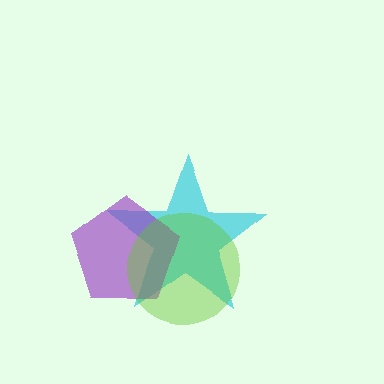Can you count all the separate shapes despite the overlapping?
Yes, there are 3 separate shapes.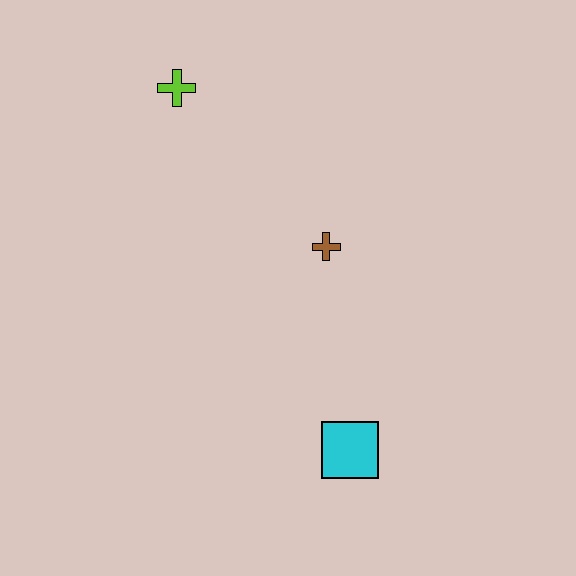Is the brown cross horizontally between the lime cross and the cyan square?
Yes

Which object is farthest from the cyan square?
The lime cross is farthest from the cyan square.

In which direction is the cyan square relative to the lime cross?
The cyan square is below the lime cross.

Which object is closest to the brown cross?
The cyan square is closest to the brown cross.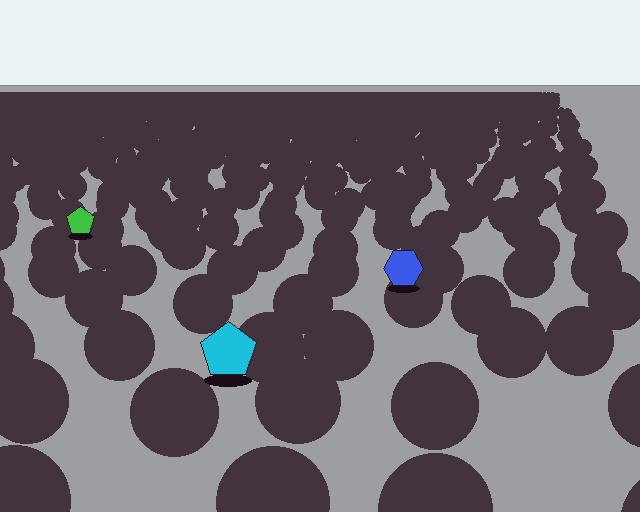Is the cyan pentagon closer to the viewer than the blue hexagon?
Yes. The cyan pentagon is closer — you can tell from the texture gradient: the ground texture is coarser near it.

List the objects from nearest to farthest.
From nearest to farthest: the cyan pentagon, the blue hexagon, the green pentagon.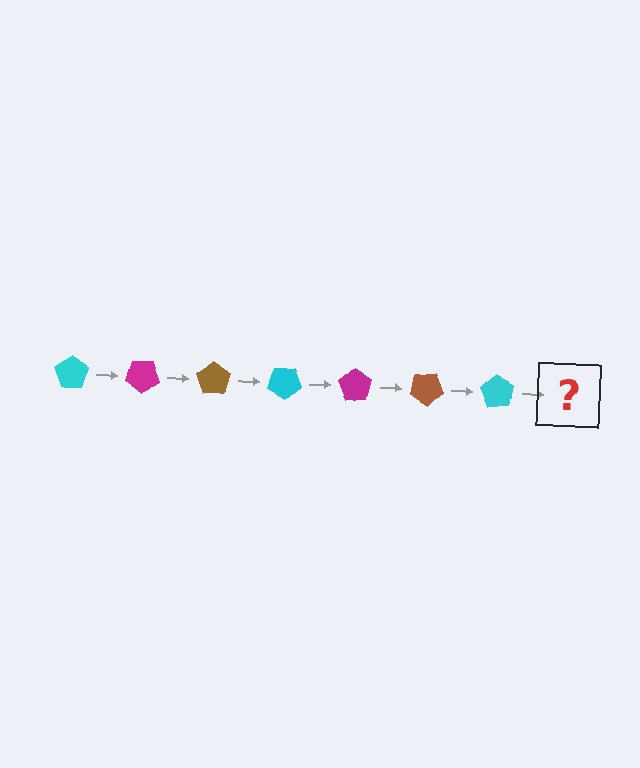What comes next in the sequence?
The next element should be a magenta pentagon, rotated 245 degrees from the start.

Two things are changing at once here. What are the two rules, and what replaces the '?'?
The two rules are that it rotates 35 degrees each step and the color cycles through cyan, magenta, and brown. The '?' should be a magenta pentagon, rotated 245 degrees from the start.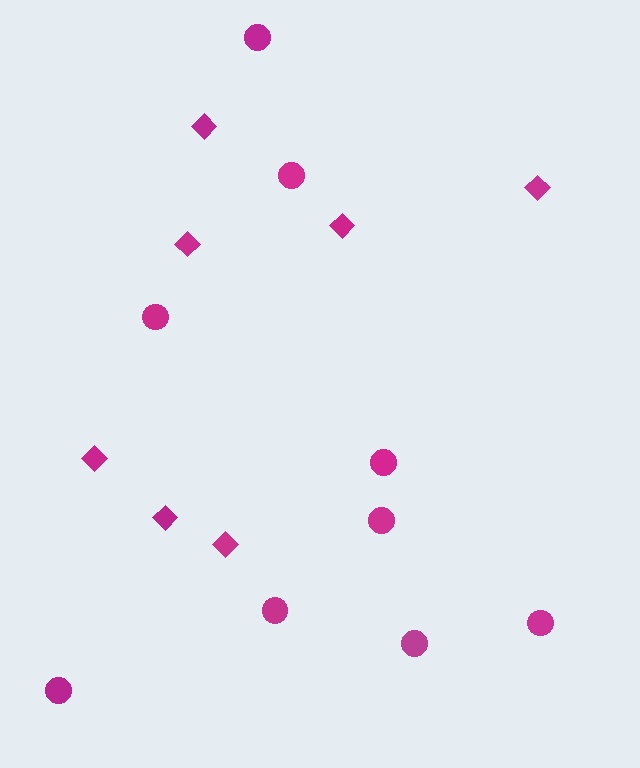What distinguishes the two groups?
There are 2 groups: one group of diamonds (7) and one group of circles (9).